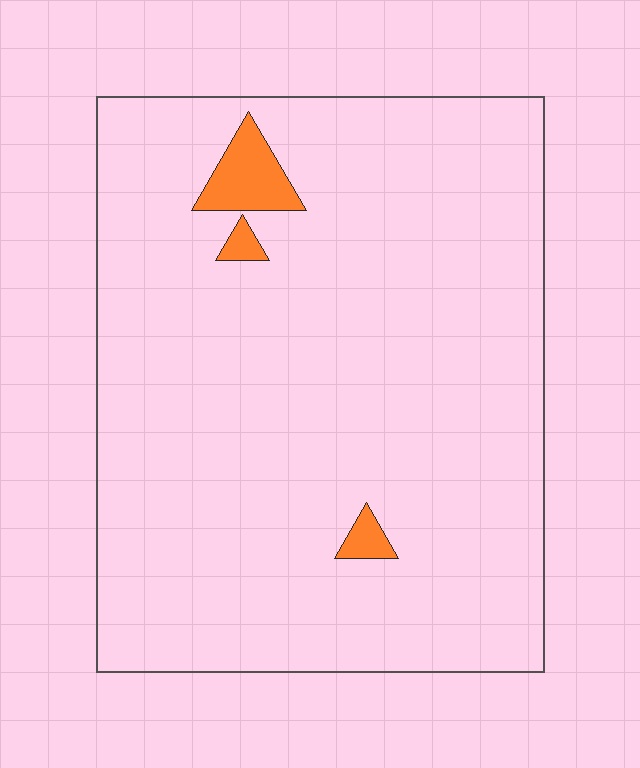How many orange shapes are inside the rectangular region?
3.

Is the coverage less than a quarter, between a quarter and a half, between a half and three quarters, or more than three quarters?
Less than a quarter.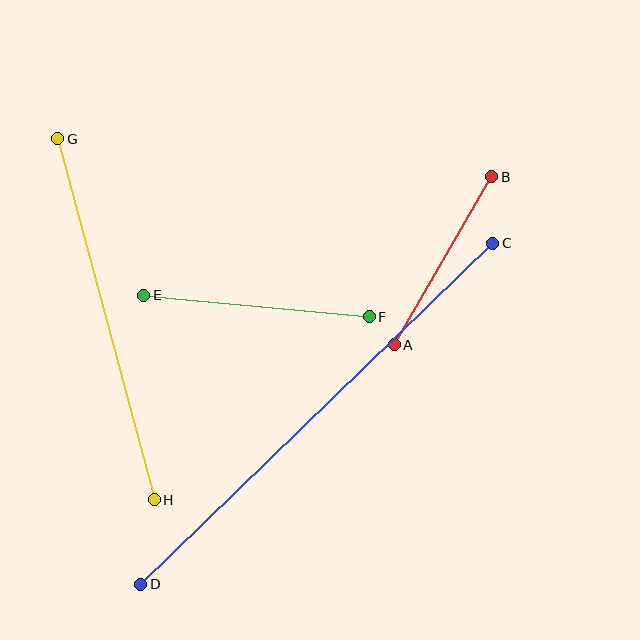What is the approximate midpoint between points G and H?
The midpoint is at approximately (106, 319) pixels.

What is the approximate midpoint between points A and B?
The midpoint is at approximately (443, 261) pixels.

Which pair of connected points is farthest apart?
Points C and D are farthest apart.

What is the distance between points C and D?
The distance is approximately 490 pixels.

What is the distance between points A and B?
The distance is approximately 194 pixels.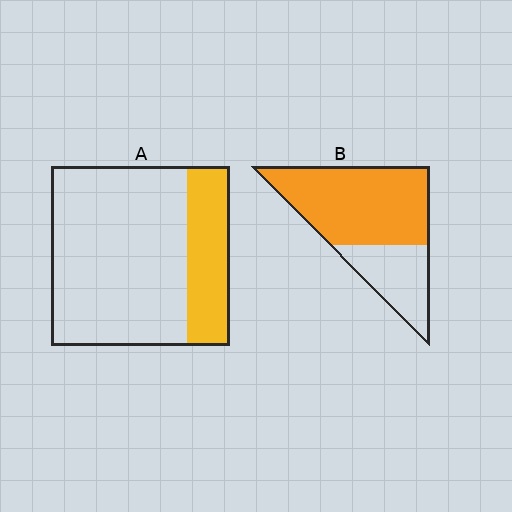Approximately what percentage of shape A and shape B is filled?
A is approximately 25% and B is approximately 70%.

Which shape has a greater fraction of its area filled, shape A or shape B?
Shape B.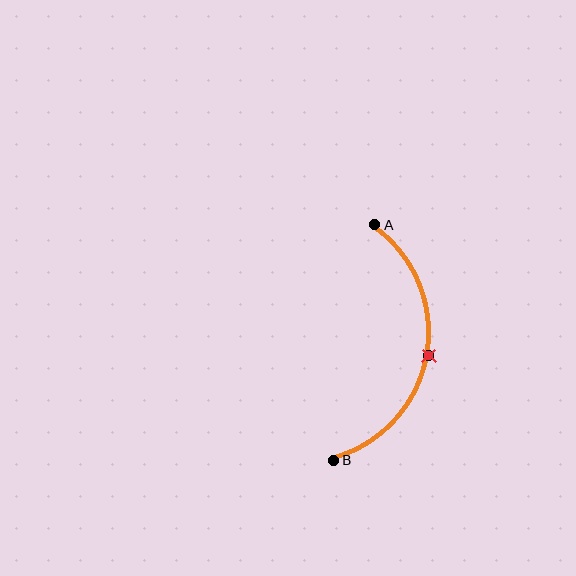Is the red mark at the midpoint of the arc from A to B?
Yes. The red mark lies on the arc at equal arc-length from both A and B — it is the arc midpoint.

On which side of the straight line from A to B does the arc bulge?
The arc bulges to the right of the straight line connecting A and B.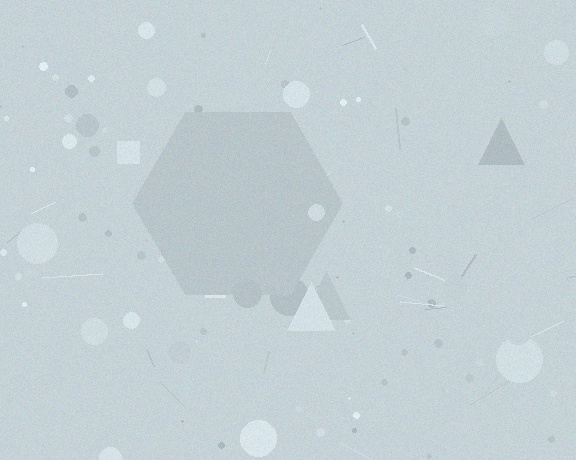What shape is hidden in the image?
A hexagon is hidden in the image.